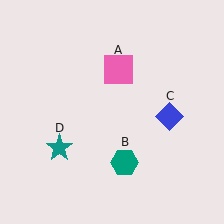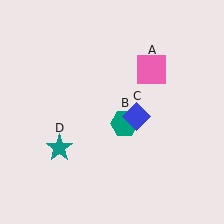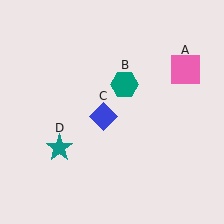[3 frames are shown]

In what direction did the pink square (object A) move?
The pink square (object A) moved right.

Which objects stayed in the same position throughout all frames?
Teal star (object D) remained stationary.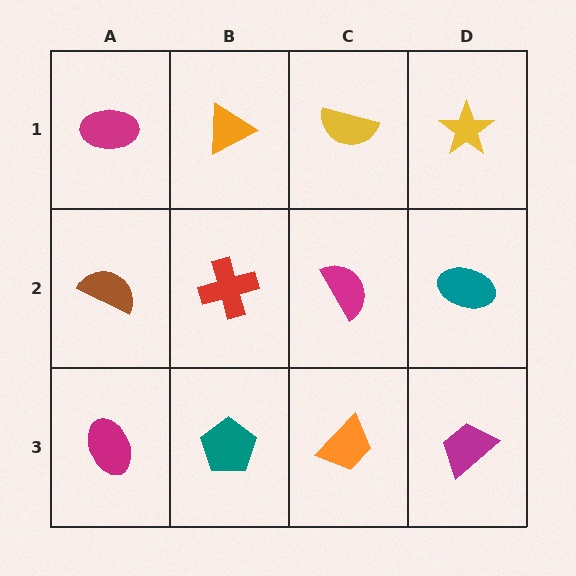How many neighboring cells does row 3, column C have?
3.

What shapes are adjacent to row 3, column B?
A red cross (row 2, column B), a magenta ellipse (row 3, column A), an orange trapezoid (row 3, column C).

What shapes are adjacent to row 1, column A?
A brown semicircle (row 2, column A), an orange triangle (row 1, column B).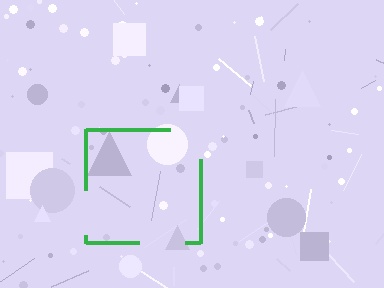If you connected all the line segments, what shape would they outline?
They would outline a square.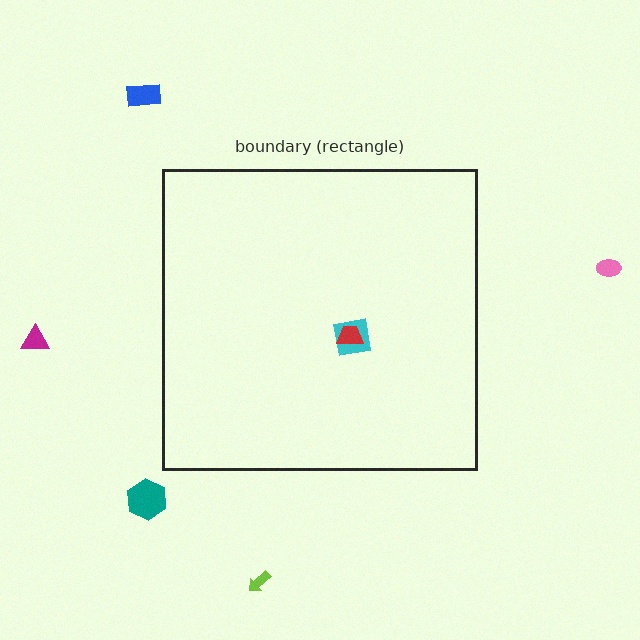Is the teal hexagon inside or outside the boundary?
Outside.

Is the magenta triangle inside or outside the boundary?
Outside.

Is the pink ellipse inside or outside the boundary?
Outside.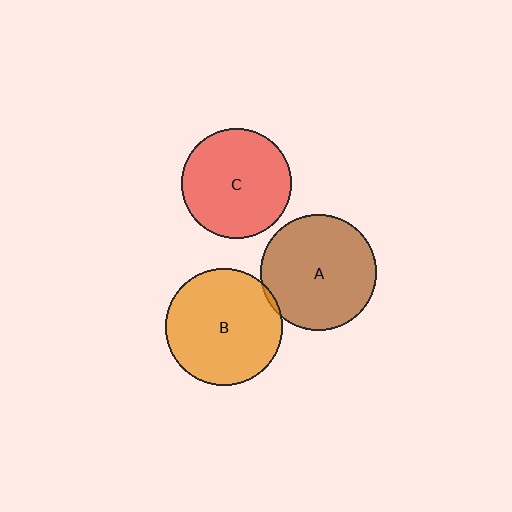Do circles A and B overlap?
Yes.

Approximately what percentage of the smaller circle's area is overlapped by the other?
Approximately 5%.